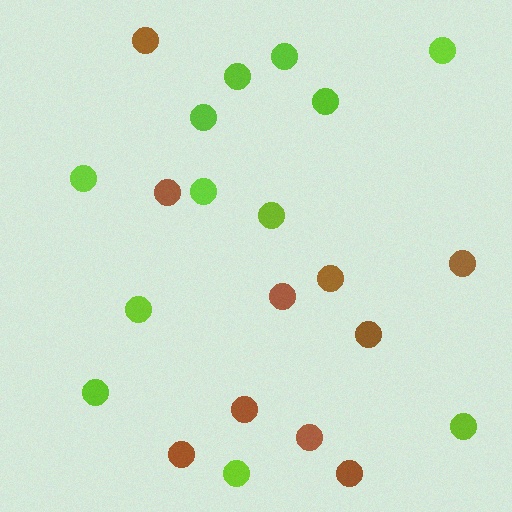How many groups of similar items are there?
There are 2 groups: one group of brown circles (10) and one group of lime circles (12).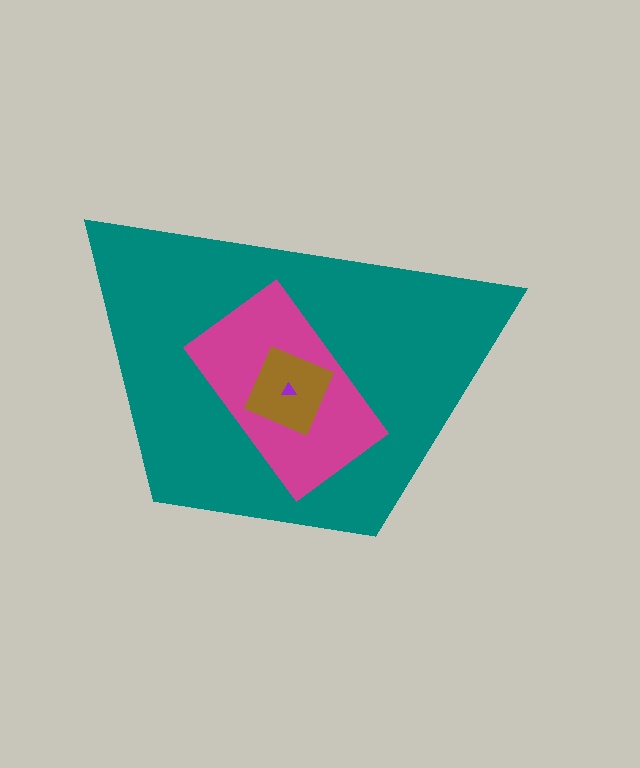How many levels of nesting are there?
4.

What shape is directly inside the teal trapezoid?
The magenta rectangle.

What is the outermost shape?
The teal trapezoid.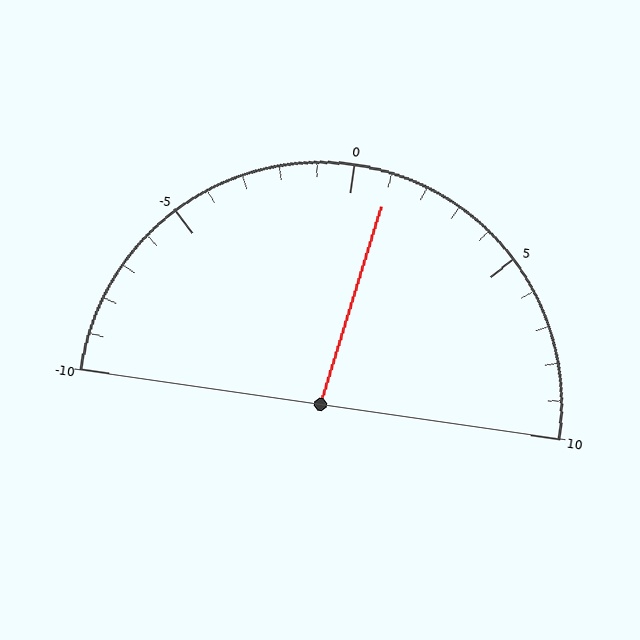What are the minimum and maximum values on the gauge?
The gauge ranges from -10 to 10.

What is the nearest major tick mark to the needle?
The nearest major tick mark is 0.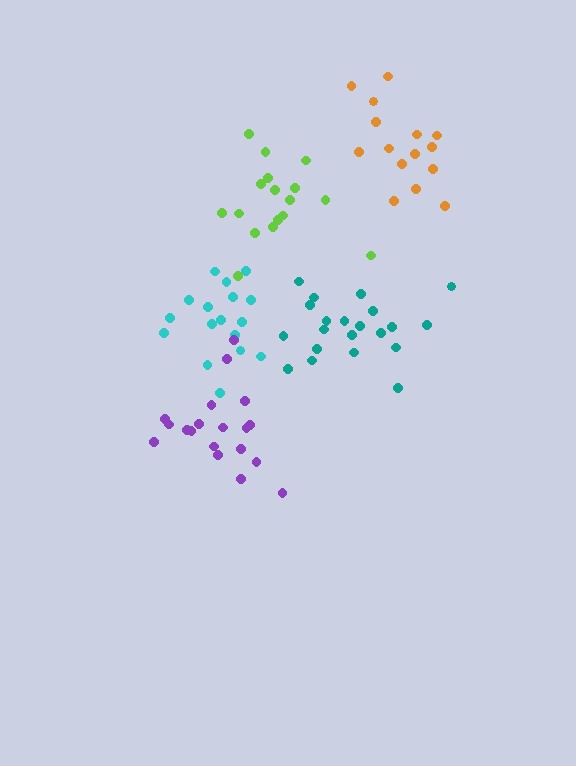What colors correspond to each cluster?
The clusters are colored: cyan, purple, lime, teal, orange.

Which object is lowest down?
The purple cluster is bottommost.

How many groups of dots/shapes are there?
There are 5 groups.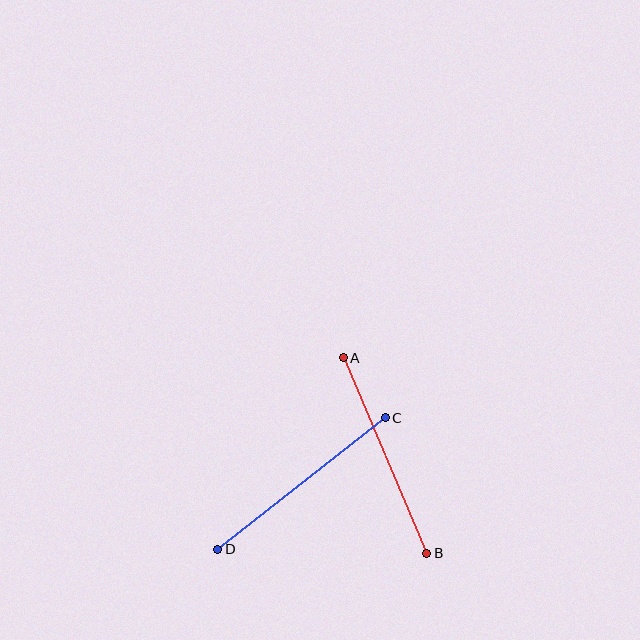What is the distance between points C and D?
The distance is approximately 213 pixels.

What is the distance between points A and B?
The distance is approximately 213 pixels.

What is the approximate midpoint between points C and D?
The midpoint is at approximately (301, 484) pixels.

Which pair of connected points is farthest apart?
Points A and B are farthest apart.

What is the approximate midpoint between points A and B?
The midpoint is at approximately (385, 456) pixels.